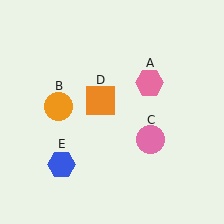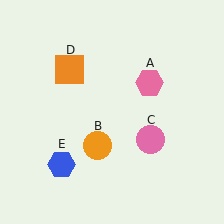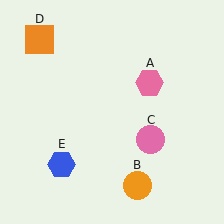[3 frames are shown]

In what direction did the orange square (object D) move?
The orange square (object D) moved up and to the left.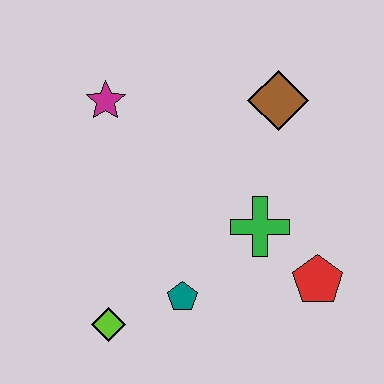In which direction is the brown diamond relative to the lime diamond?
The brown diamond is above the lime diamond.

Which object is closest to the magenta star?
The brown diamond is closest to the magenta star.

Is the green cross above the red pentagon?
Yes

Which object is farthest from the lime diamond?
The brown diamond is farthest from the lime diamond.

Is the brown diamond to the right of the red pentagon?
No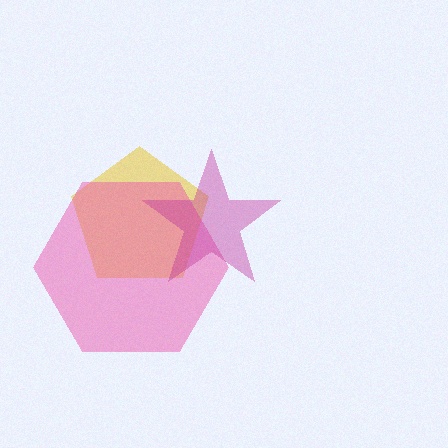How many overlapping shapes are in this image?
There are 3 overlapping shapes in the image.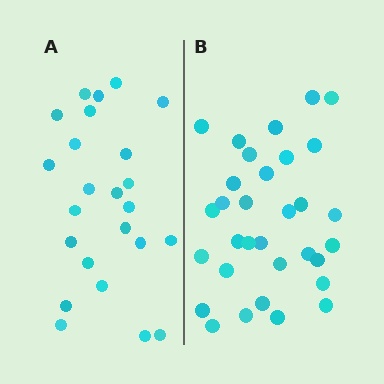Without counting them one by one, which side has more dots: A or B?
Region B (the right region) has more dots.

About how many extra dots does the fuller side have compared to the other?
Region B has roughly 8 or so more dots than region A.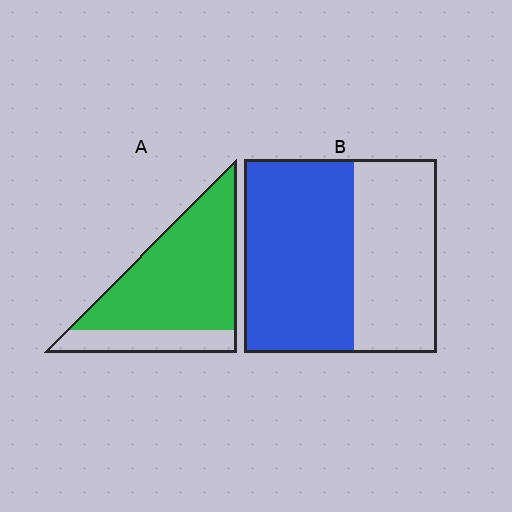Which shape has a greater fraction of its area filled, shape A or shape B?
Shape A.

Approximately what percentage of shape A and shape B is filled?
A is approximately 80% and B is approximately 55%.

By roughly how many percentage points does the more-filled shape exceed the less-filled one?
By roughly 20 percentage points (A over B).